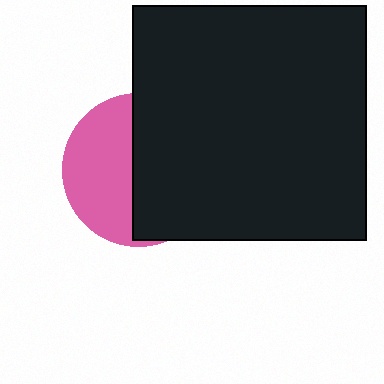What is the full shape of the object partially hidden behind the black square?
The partially hidden object is a pink circle.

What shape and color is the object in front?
The object in front is a black square.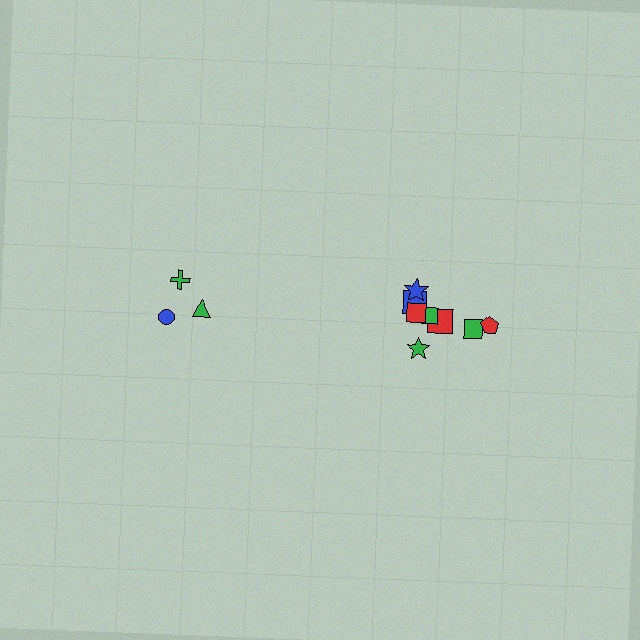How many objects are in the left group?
There are 3 objects.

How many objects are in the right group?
There are 8 objects.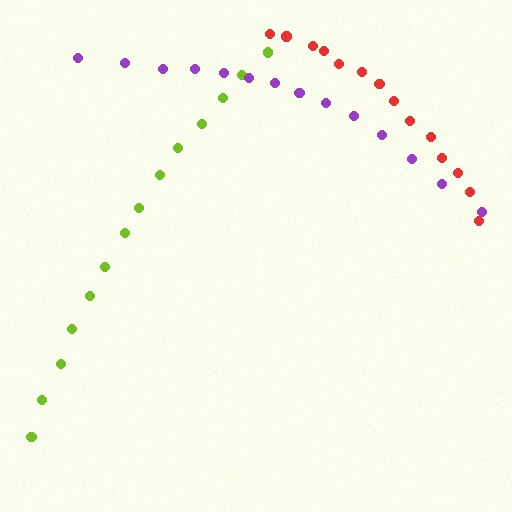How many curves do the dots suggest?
There are 3 distinct paths.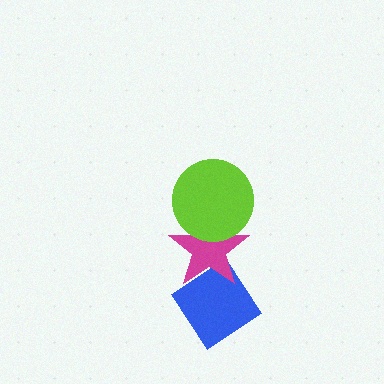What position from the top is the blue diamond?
The blue diamond is 3rd from the top.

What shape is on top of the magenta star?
The lime circle is on top of the magenta star.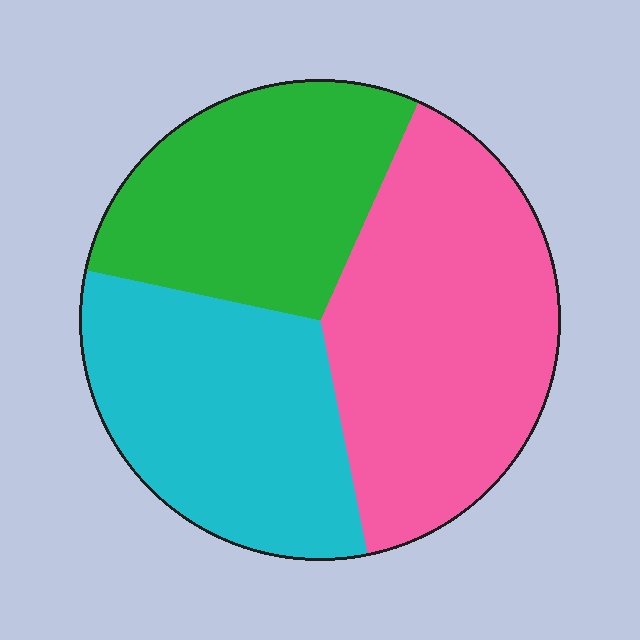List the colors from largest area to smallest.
From largest to smallest: pink, cyan, green.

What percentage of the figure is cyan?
Cyan covers roughly 30% of the figure.